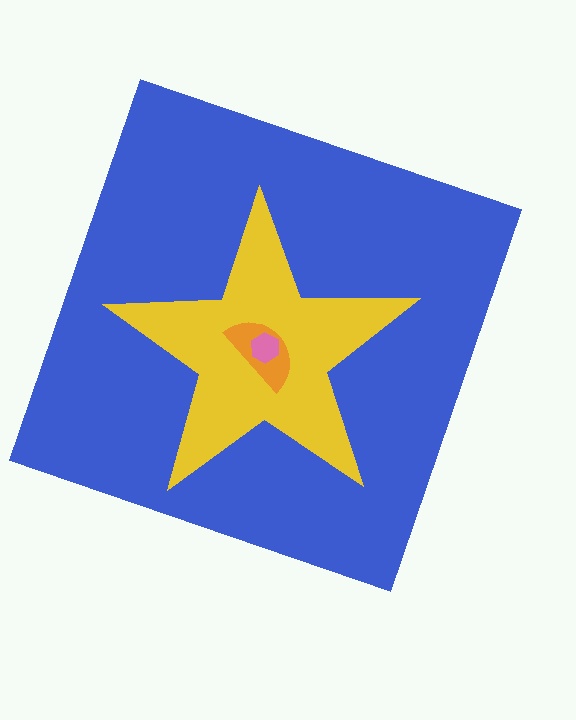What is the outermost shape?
The blue square.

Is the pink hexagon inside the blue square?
Yes.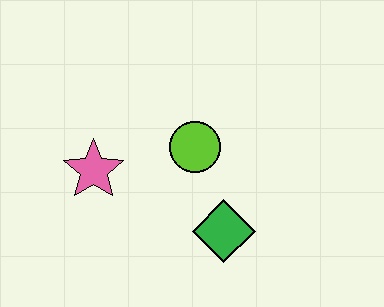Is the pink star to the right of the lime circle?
No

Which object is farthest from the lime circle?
The pink star is farthest from the lime circle.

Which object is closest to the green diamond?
The lime circle is closest to the green diamond.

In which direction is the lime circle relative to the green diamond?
The lime circle is above the green diamond.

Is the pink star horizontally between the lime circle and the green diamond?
No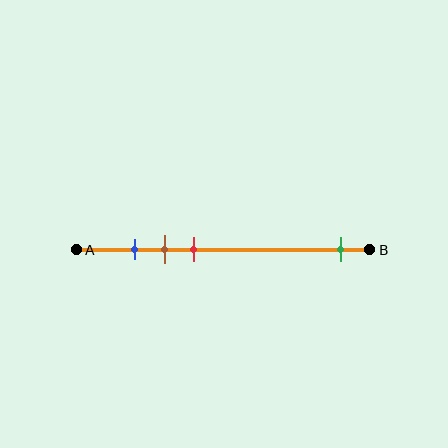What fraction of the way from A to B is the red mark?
The red mark is approximately 40% (0.4) of the way from A to B.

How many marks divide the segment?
There are 4 marks dividing the segment.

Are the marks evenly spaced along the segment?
No, the marks are not evenly spaced.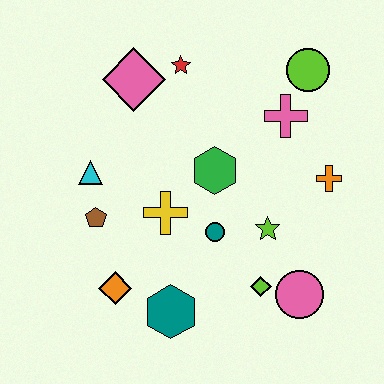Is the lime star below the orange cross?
Yes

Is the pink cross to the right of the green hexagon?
Yes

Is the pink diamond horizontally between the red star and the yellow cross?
No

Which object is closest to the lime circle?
The pink cross is closest to the lime circle.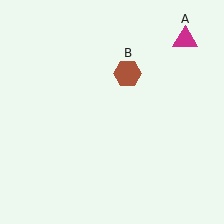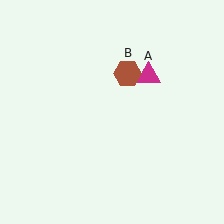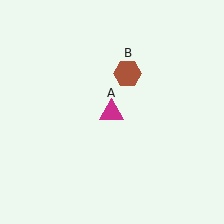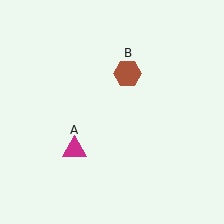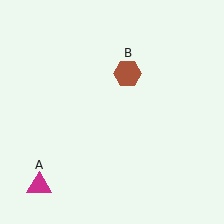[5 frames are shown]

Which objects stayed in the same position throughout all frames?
Brown hexagon (object B) remained stationary.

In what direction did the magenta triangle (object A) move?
The magenta triangle (object A) moved down and to the left.